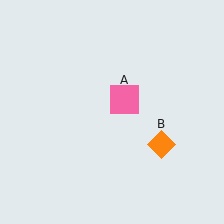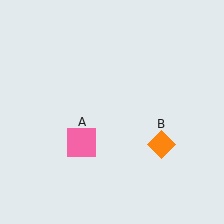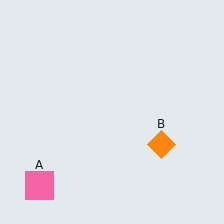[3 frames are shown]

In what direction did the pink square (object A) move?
The pink square (object A) moved down and to the left.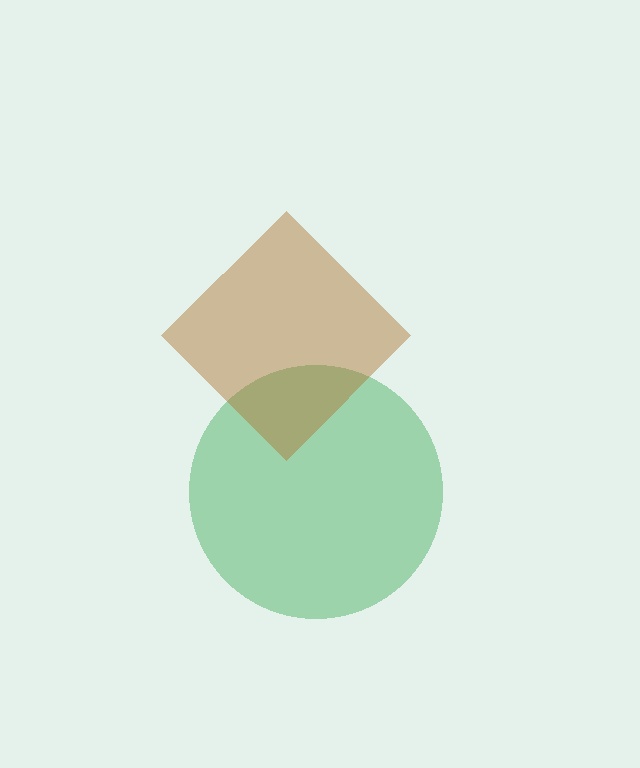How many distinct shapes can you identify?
There are 2 distinct shapes: a green circle, a brown diamond.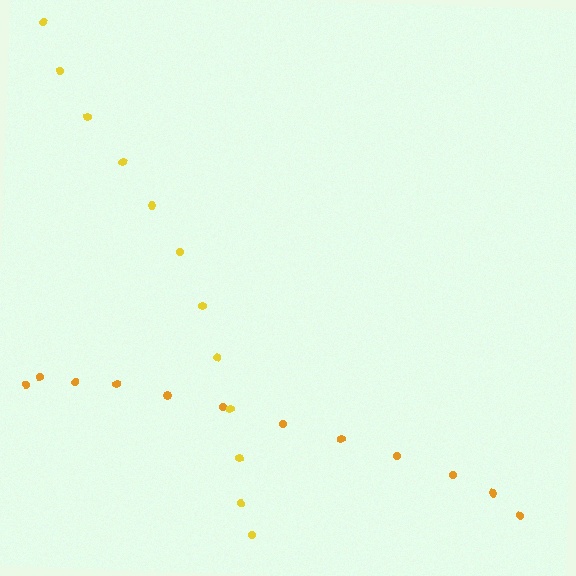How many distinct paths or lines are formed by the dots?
There are 2 distinct paths.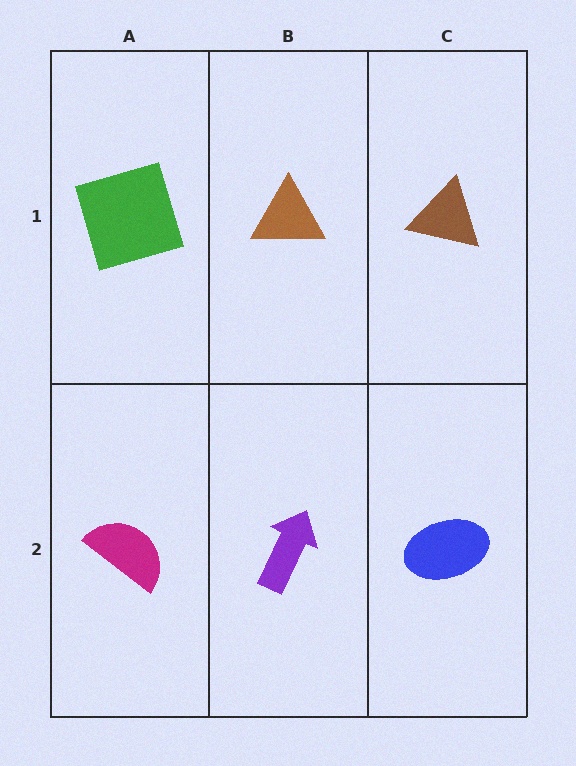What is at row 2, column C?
A blue ellipse.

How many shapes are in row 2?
3 shapes.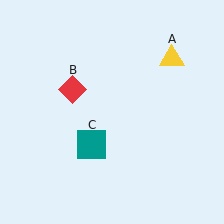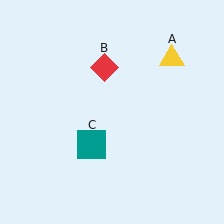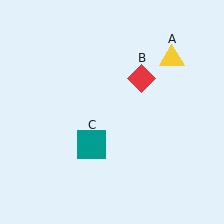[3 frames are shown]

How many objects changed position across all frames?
1 object changed position: red diamond (object B).